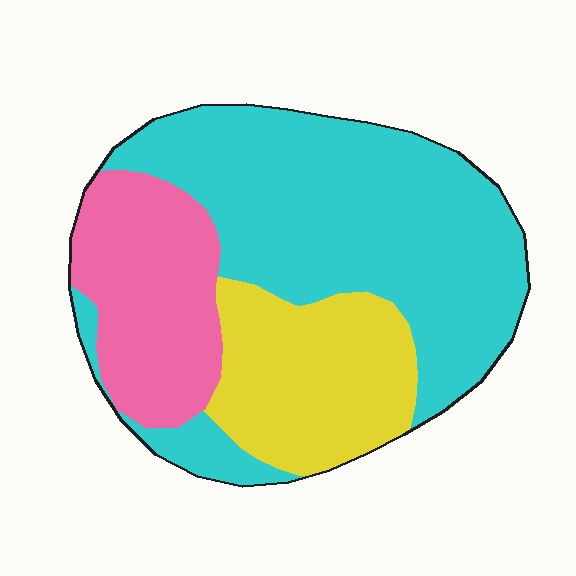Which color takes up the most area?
Cyan, at roughly 55%.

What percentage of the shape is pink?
Pink takes up about one fifth (1/5) of the shape.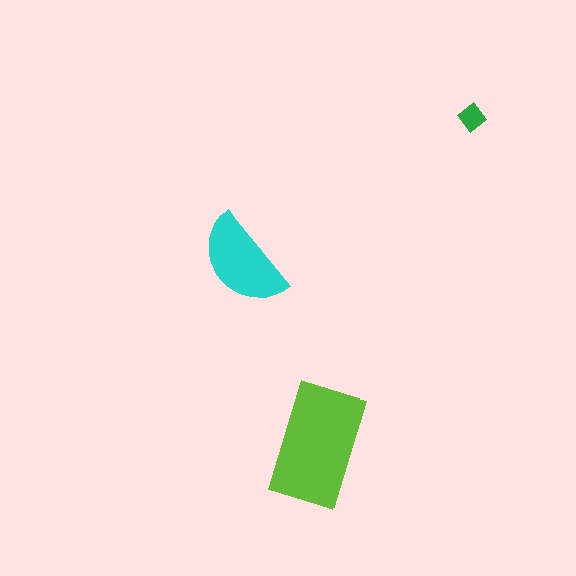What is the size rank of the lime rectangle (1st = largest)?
1st.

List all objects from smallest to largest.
The green diamond, the cyan semicircle, the lime rectangle.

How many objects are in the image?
There are 3 objects in the image.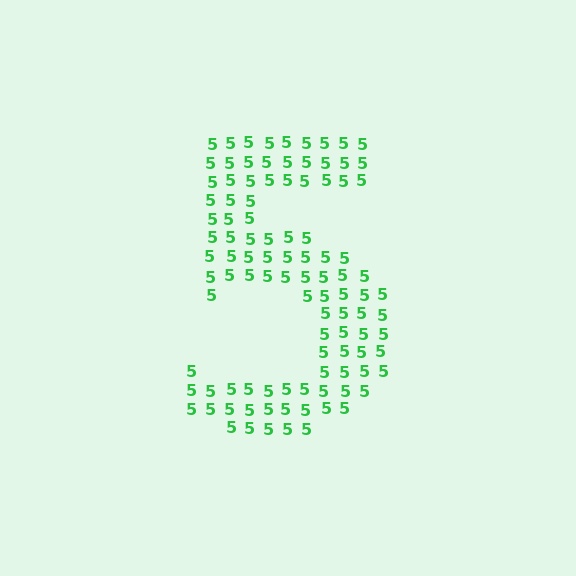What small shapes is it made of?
It is made of small digit 5's.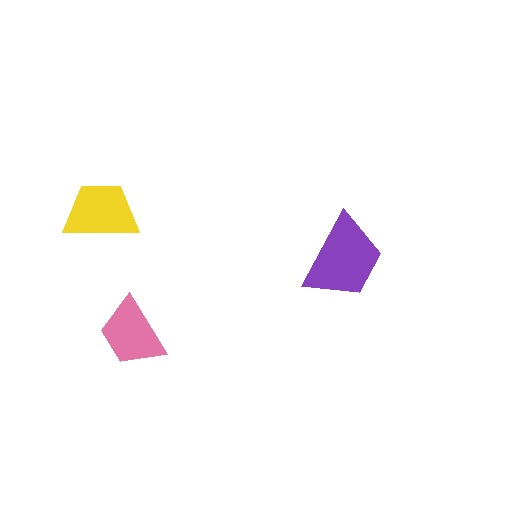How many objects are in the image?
There are 3 objects in the image.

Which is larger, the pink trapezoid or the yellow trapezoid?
The yellow one.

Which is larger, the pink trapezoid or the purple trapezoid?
The purple one.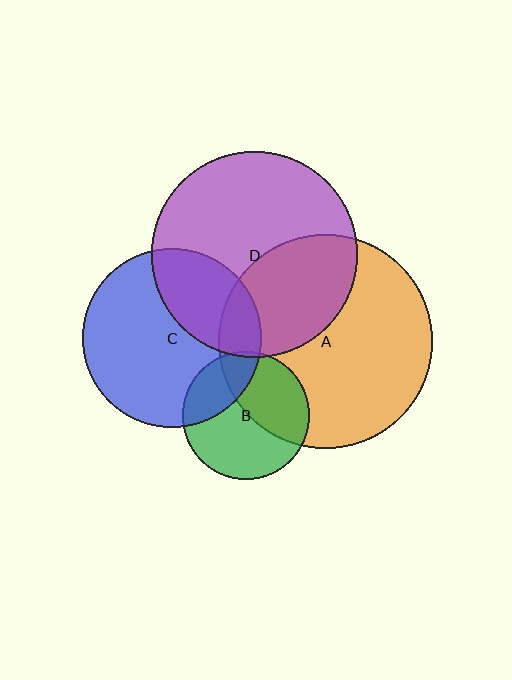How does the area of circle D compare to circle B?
Approximately 2.6 times.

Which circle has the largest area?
Circle A (orange).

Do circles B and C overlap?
Yes.